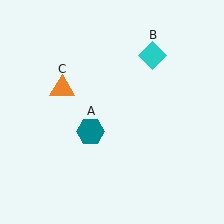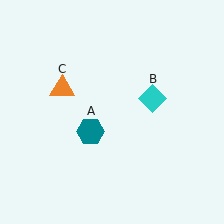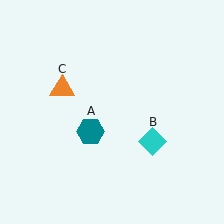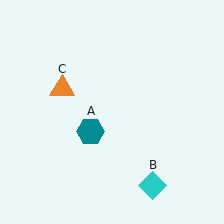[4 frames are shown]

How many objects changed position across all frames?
1 object changed position: cyan diamond (object B).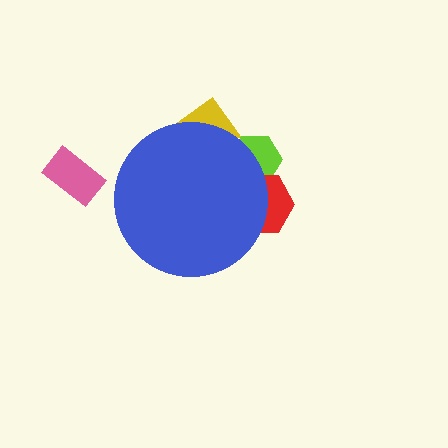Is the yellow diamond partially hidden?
Yes, the yellow diamond is partially hidden behind the blue circle.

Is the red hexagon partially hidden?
Yes, the red hexagon is partially hidden behind the blue circle.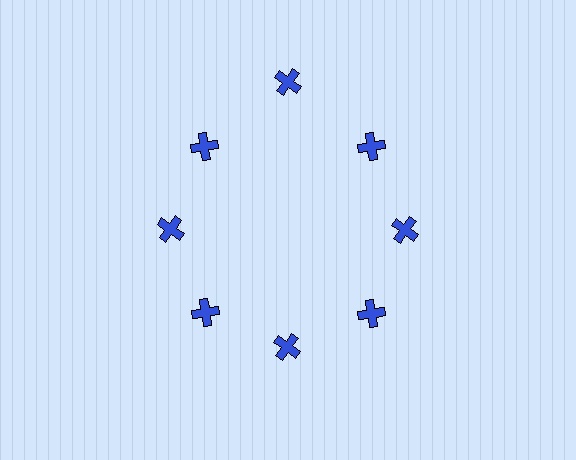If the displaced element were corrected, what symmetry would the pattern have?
It would have 8-fold rotational symmetry — the pattern would map onto itself every 45 degrees.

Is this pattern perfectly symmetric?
No. The 8 blue crosses are arranged in a ring, but one element near the 12 o'clock position is pushed outward from the center, breaking the 8-fold rotational symmetry.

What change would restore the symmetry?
The symmetry would be restored by moving it inward, back onto the ring so that all 8 crosses sit at equal angles and equal distance from the center.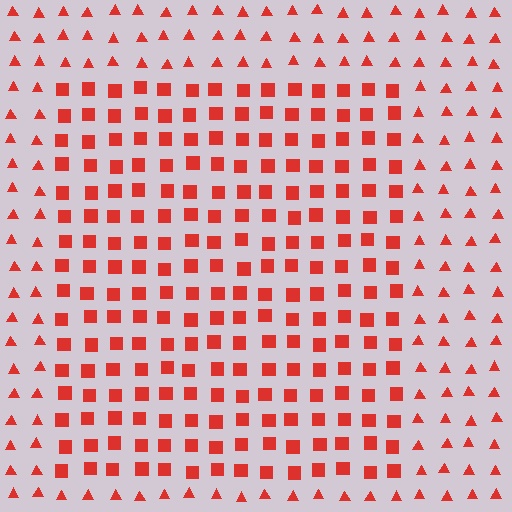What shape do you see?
I see a rectangle.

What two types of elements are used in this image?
The image uses squares inside the rectangle region and triangles outside it.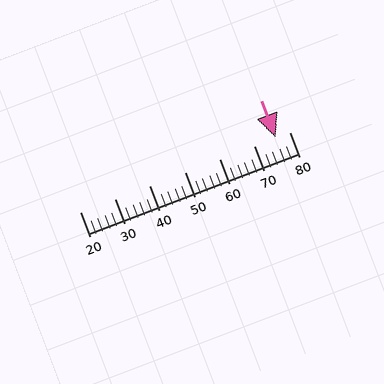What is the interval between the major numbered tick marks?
The major tick marks are spaced 10 units apart.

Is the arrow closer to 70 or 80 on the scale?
The arrow is closer to 80.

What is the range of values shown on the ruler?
The ruler shows values from 20 to 80.